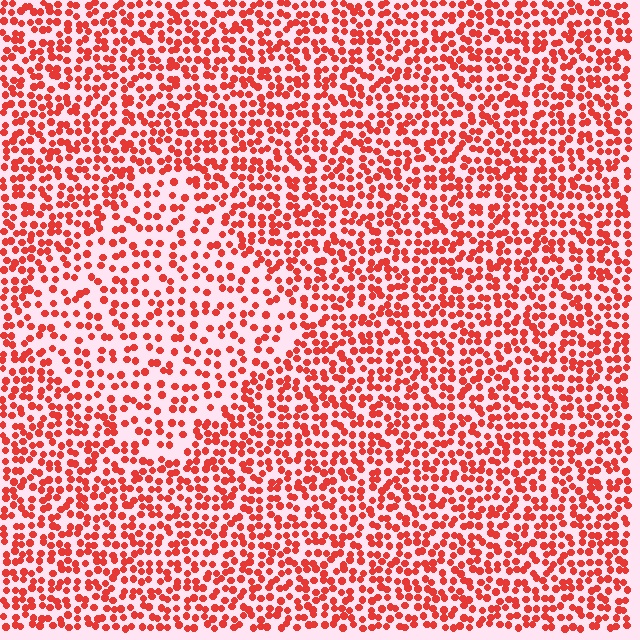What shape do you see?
I see a diamond.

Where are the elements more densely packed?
The elements are more densely packed outside the diamond boundary.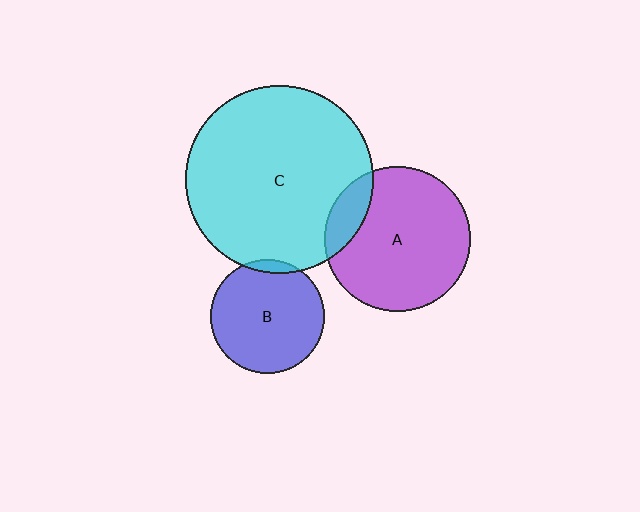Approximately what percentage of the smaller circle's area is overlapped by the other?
Approximately 5%.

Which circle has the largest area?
Circle C (cyan).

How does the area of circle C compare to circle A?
Approximately 1.7 times.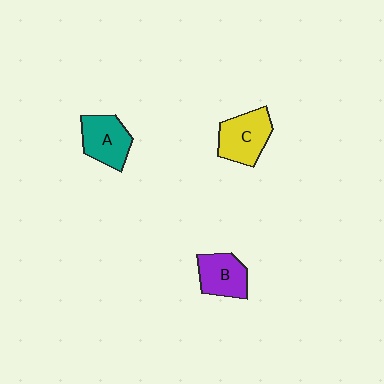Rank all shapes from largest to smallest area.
From largest to smallest: C (yellow), A (teal), B (purple).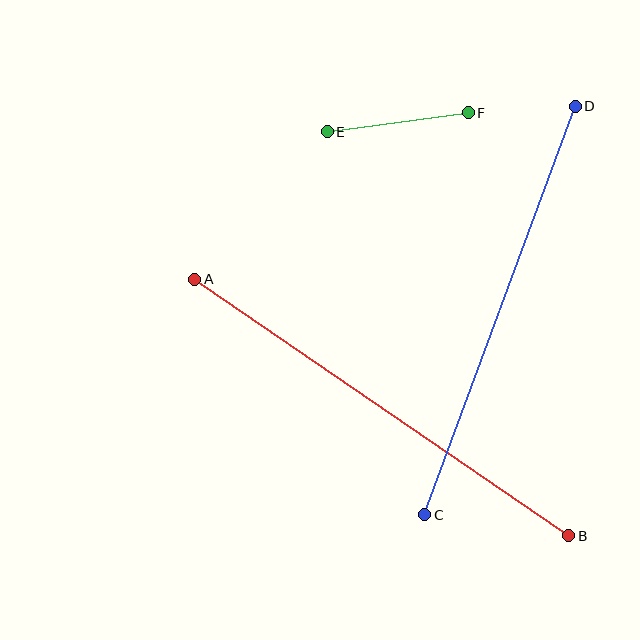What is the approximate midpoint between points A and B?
The midpoint is at approximately (382, 408) pixels.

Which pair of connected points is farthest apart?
Points A and B are farthest apart.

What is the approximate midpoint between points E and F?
The midpoint is at approximately (398, 122) pixels.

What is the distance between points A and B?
The distance is approximately 454 pixels.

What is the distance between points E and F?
The distance is approximately 142 pixels.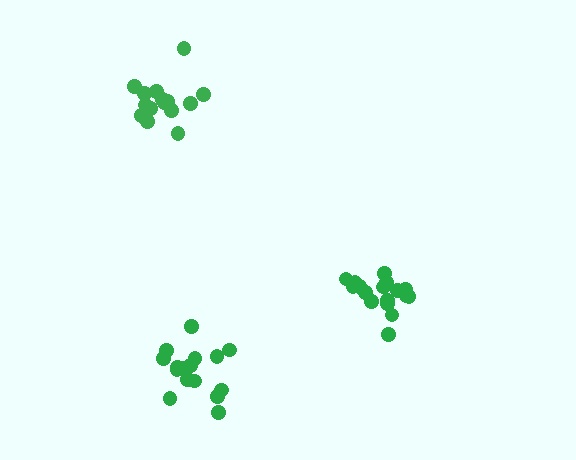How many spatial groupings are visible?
There are 3 spatial groupings.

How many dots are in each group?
Group 1: 18 dots, Group 2: 15 dots, Group 3: 16 dots (49 total).